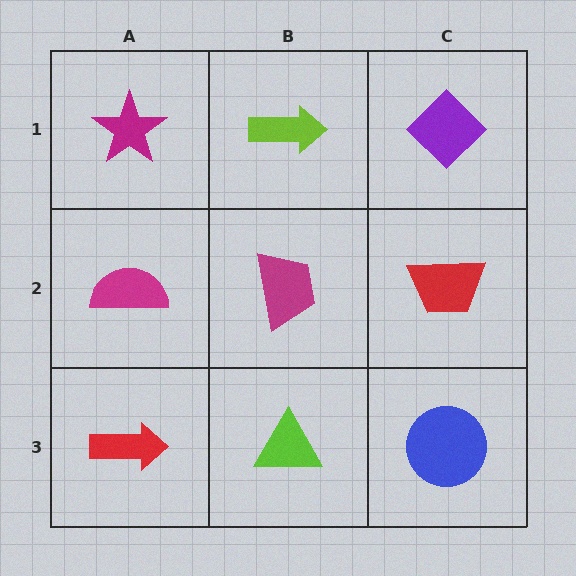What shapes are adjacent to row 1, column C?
A red trapezoid (row 2, column C), a lime arrow (row 1, column B).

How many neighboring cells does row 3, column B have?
3.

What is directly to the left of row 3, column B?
A red arrow.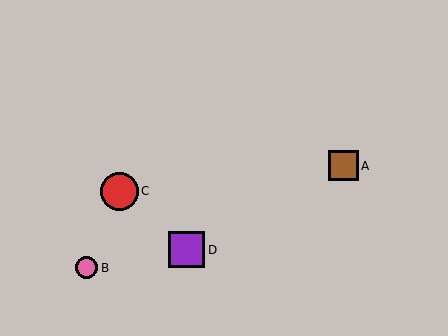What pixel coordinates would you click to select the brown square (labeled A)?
Click at (343, 166) to select the brown square A.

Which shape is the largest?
The red circle (labeled C) is the largest.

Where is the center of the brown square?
The center of the brown square is at (343, 166).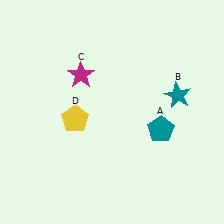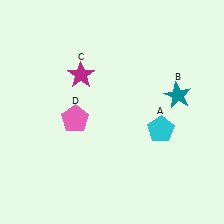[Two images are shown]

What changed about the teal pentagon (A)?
In Image 1, A is teal. In Image 2, it changed to cyan.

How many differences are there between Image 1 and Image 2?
There are 2 differences between the two images.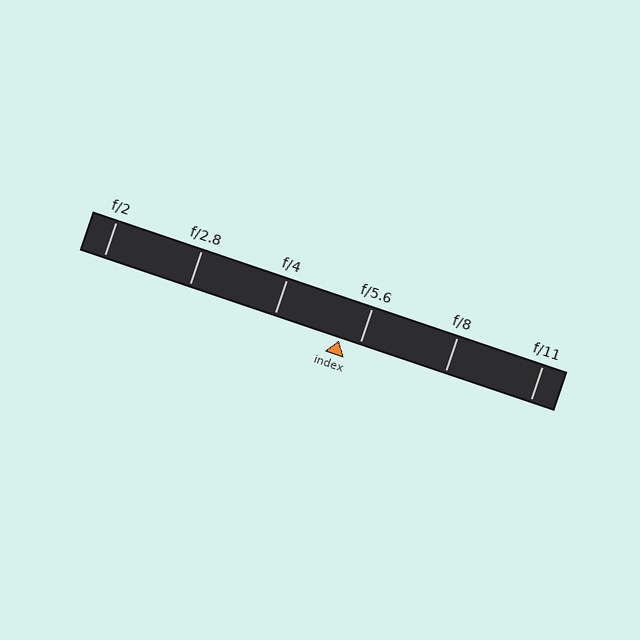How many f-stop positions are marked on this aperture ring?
There are 6 f-stop positions marked.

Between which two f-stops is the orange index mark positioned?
The index mark is between f/4 and f/5.6.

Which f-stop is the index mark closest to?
The index mark is closest to f/5.6.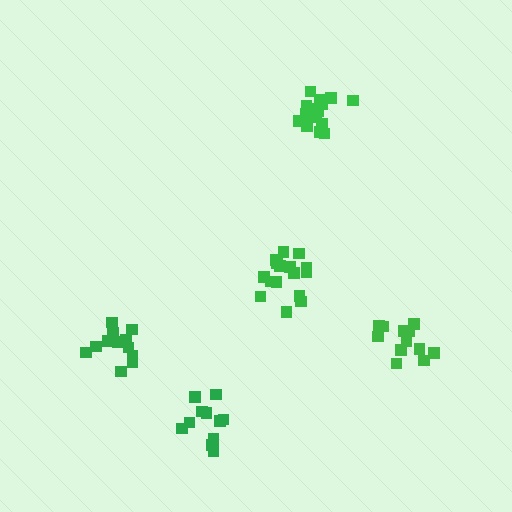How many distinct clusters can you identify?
There are 5 distinct clusters.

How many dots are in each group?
Group 1: 16 dots, Group 2: 12 dots, Group 3: 11 dots, Group 4: 12 dots, Group 5: 16 dots (67 total).